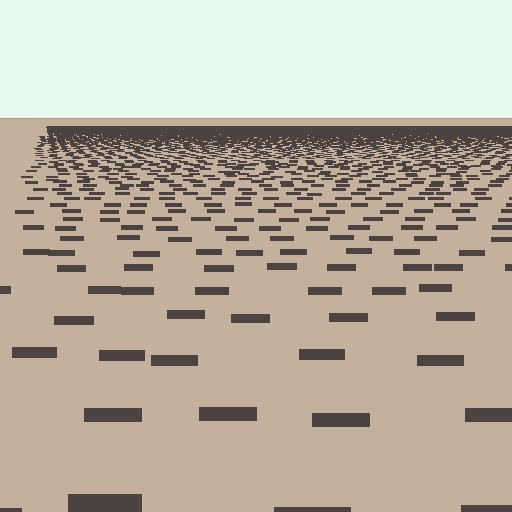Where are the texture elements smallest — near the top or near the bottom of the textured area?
Near the top.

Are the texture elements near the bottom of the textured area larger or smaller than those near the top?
Larger. Near the bottom, elements are closer to the viewer and appear at a bigger on-screen size.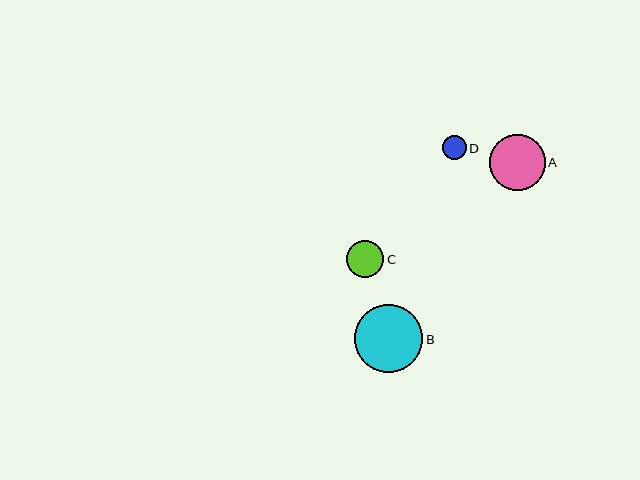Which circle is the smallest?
Circle D is the smallest with a size of approximately 24 pixels.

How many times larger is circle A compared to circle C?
Circle A is approximately 1.5 times the size of circle C.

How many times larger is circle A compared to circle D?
Circle A is approximately 2.3 times the size of circle D.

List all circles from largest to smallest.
From largest to smallest: B, A, C, D.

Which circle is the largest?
Circle B is the largest with a size of approximately 68 pixels.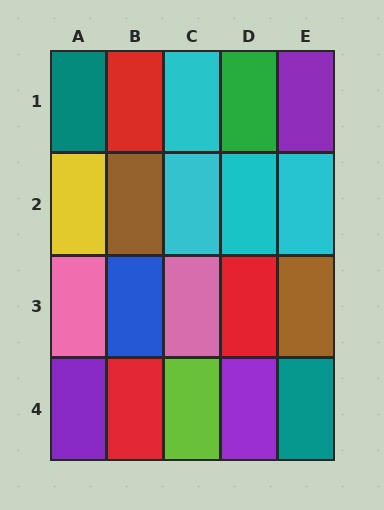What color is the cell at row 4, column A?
Purple.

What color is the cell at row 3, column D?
Red.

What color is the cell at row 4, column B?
Red.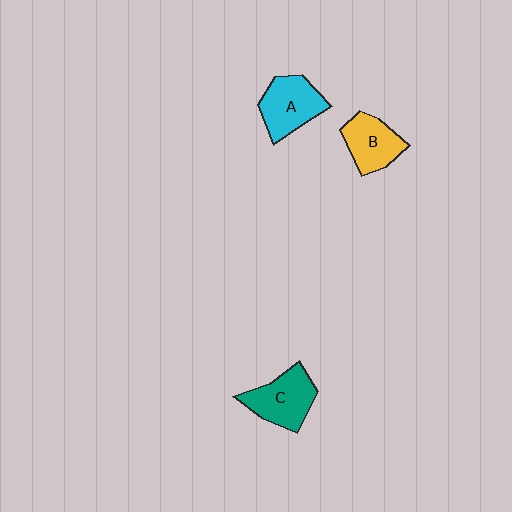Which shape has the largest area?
Shape C (teal).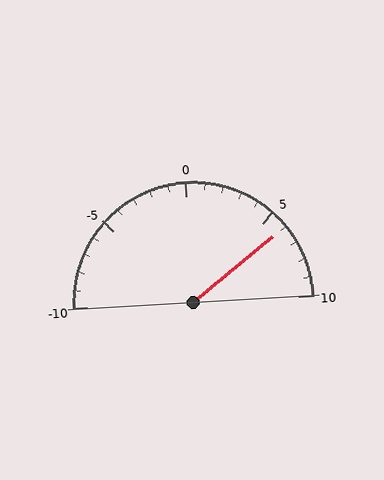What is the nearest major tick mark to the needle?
The nearest major tick mark is 5.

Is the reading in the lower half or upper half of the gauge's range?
The reading is in the upper half of the range (-10 to 10).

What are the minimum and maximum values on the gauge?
The gauge ranges from -10 to 10.